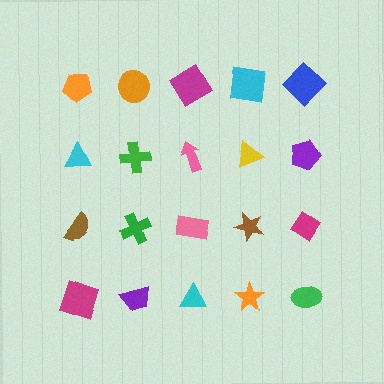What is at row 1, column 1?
An orange pentagon.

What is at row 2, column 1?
A cyan triangle.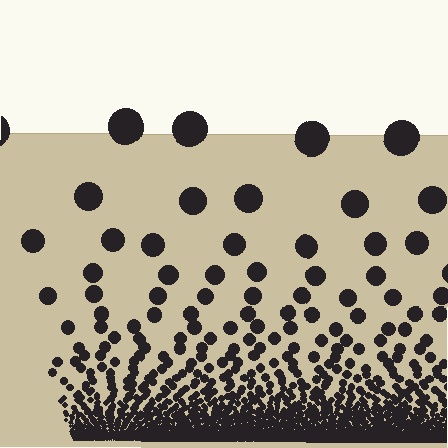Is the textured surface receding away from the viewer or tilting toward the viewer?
The surface appears to tilt toward the viewer. Texture elements get larger and sparser toward the top.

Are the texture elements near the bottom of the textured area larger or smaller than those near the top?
Smaller. The gradient is inverted — elements near the bottom are smaller and denser.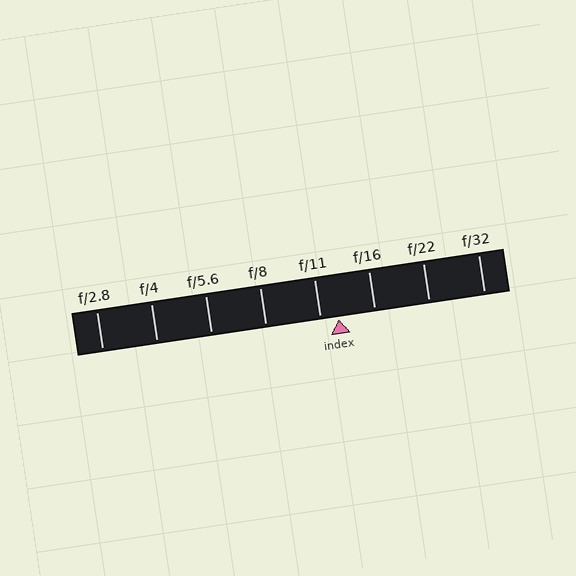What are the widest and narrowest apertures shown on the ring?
The widest aperture shown is f/2.8 and the narrowest is f/32.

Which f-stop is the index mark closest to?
The index mark is closest to f/11.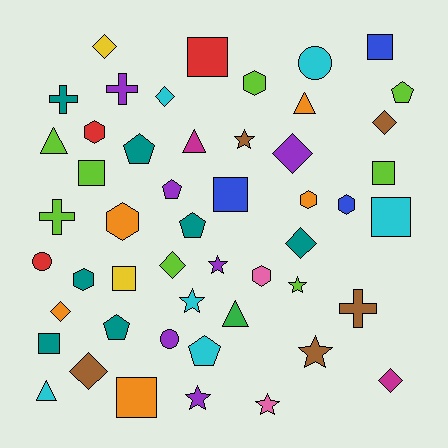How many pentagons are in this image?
There are 6 pentagons.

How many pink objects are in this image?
There are 2 pink objects.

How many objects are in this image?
There are 50 objects.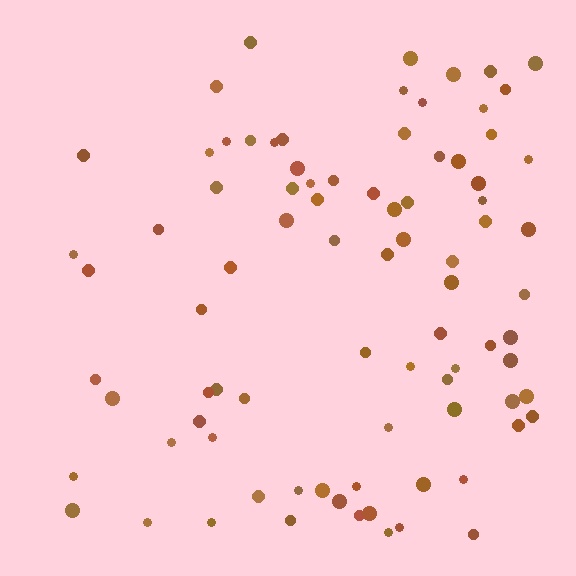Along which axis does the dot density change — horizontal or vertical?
Horizontal.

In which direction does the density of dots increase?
From left to right, with the right side densest.